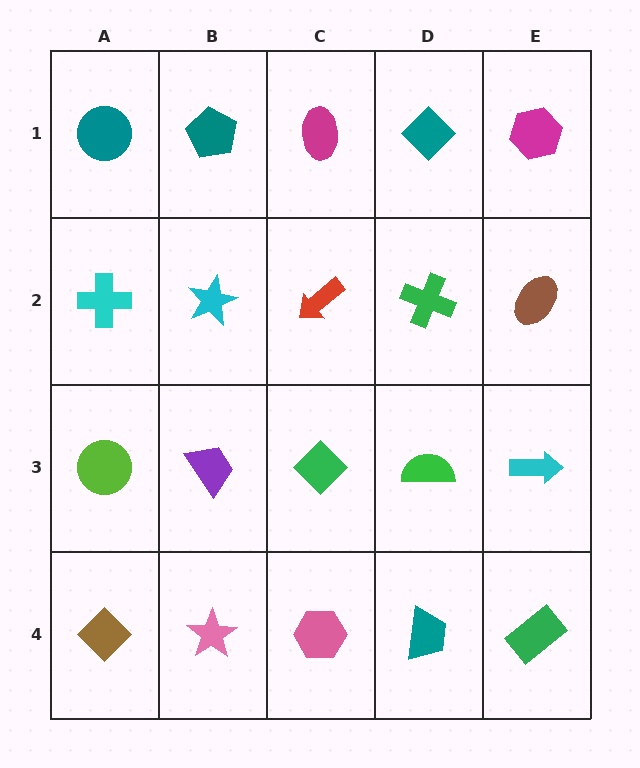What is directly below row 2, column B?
A purple trapezoid.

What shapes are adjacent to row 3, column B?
A cyan star (row 2, column B), a pink star (row 4, column B), a lime circle (row 3, column A), a green diamond (row 3, column C).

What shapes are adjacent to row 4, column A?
A lime circle (row 3, column A), a pink star (row 4, column B).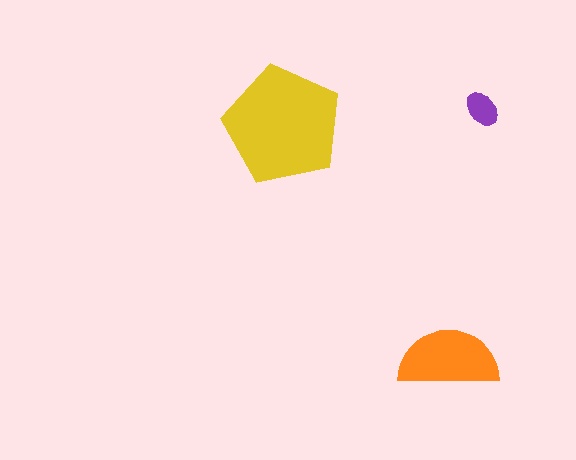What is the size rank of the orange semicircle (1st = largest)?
2nd.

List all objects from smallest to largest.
The purple ellipse, the orange semicircle, the yellow pentagon.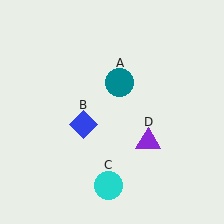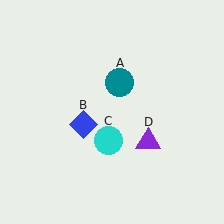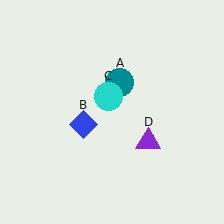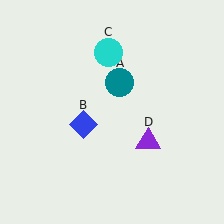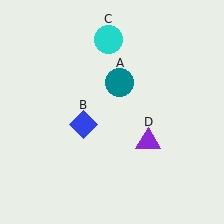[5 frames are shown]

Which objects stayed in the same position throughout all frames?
Teal circle (object A) and blue diamond (object B) and purple triangle (object D) remained stationary.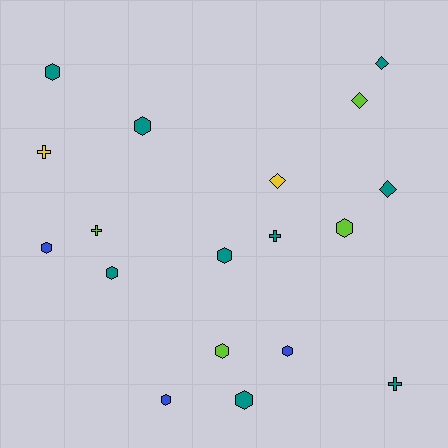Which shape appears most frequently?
Hexagon, with 10 objects.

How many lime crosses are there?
There is 1 lime cross.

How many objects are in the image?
There are 18 objects.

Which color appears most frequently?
Teal, with 9 objects.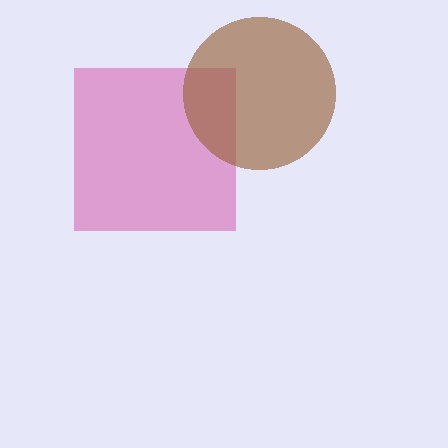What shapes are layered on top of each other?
The layered shapes are: a pink square, a brown circle.